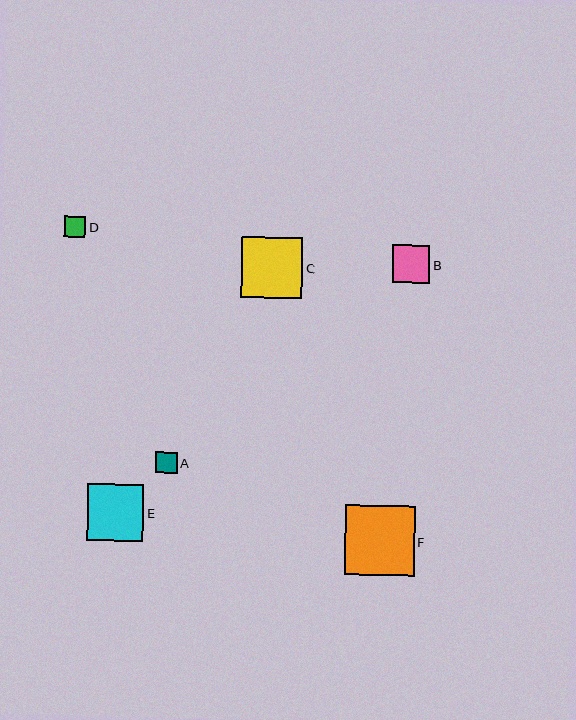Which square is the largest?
Square F is the largest with a size of approximately 69 pixels.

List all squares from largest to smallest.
From largest to smallest: F, C, E, B, A, D.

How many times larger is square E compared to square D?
Square E is approximately 2.7 times the size of square D.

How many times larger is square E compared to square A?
Square E is approximately 2.6 times the size of square A.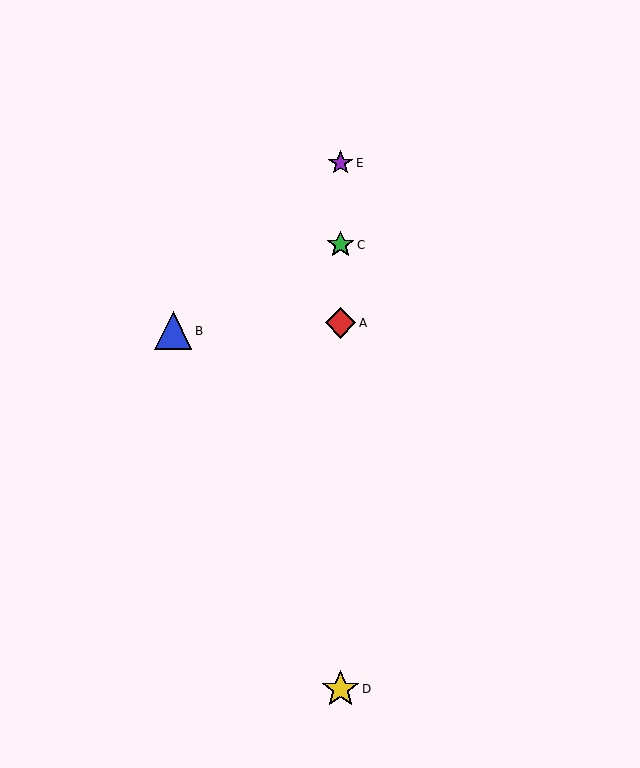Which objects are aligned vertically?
Objects A, C, D, E are aligned vertically.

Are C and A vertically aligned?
Yes, both are at x≈341.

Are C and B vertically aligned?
No, C is at x≈341 and B is at x≈173.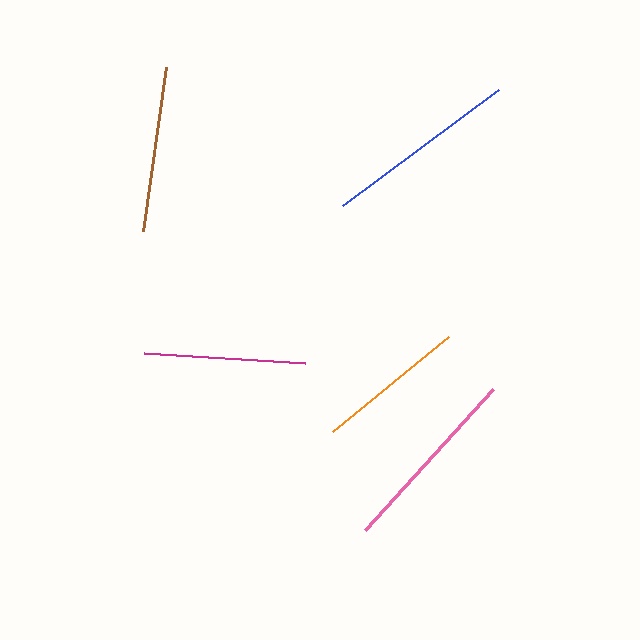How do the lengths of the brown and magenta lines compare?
The brown and magenta lines are approximately the same length.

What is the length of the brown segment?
The brown segment is approximately 165 pixels long.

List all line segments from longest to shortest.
From longest to shortest: blue, pink, brown, magenta, orange.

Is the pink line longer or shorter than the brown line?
The pink line is longer than the brown line.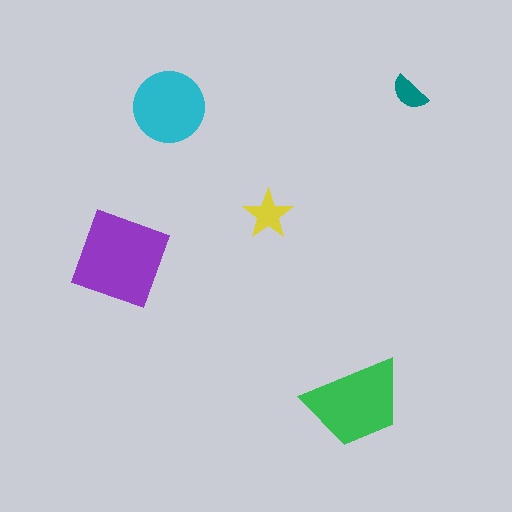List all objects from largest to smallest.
The purple diamond, the green trapezoid, the cyan circle, the yellow star, the teal semicircle.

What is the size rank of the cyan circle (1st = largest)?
3rd.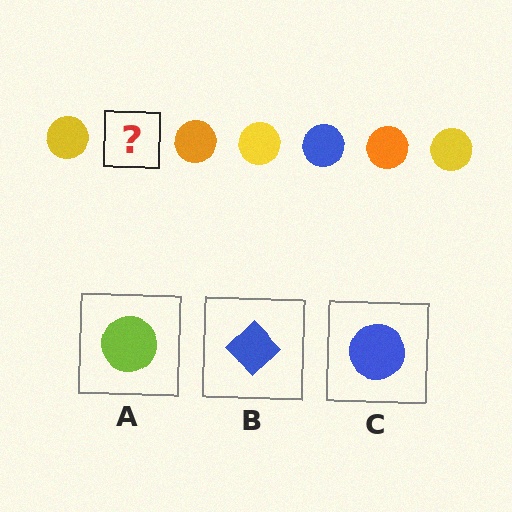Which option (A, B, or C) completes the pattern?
C.